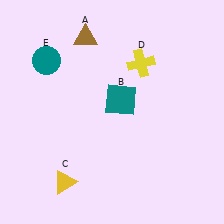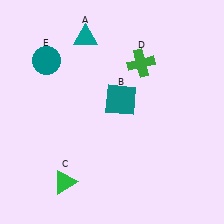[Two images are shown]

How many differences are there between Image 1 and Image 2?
There are 3 differences between the two images.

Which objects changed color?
A changed from brown to teal. C changed from yellow to green. D changed from yellow to green.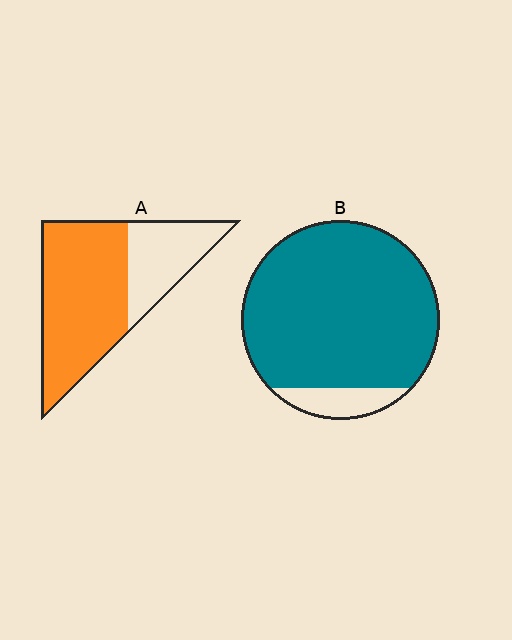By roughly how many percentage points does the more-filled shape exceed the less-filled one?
By roughly 20 percentage points (B over A).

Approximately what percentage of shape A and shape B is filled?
A is approximately 70% and B is approximately 90%.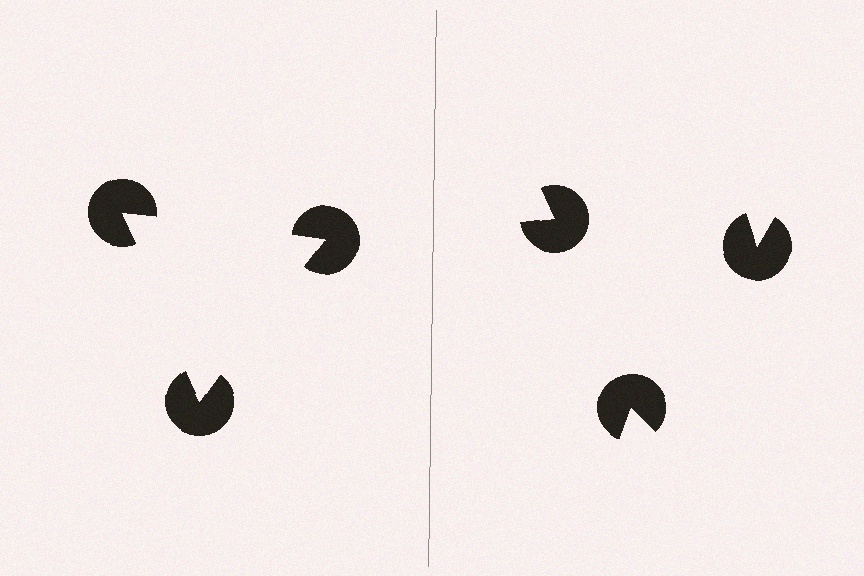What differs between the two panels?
The pac-man discs are positioned identically on both sides; only the wedge orientations differ. On the left they align to a triangle; on the right they are misaligned.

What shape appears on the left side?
An illusory triangle.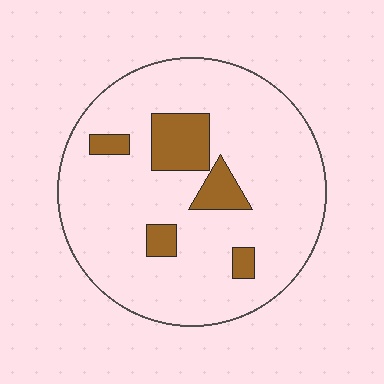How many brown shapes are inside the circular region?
5.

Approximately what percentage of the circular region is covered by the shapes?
Approximately 15%.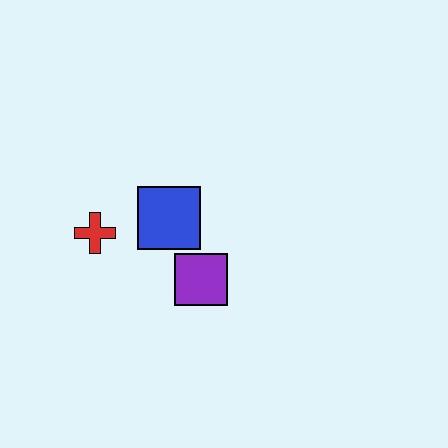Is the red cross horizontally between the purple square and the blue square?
No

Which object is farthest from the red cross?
The purple square is farthest from the red cross.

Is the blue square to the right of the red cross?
Yes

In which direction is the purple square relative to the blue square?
The purple square is below the blue square.